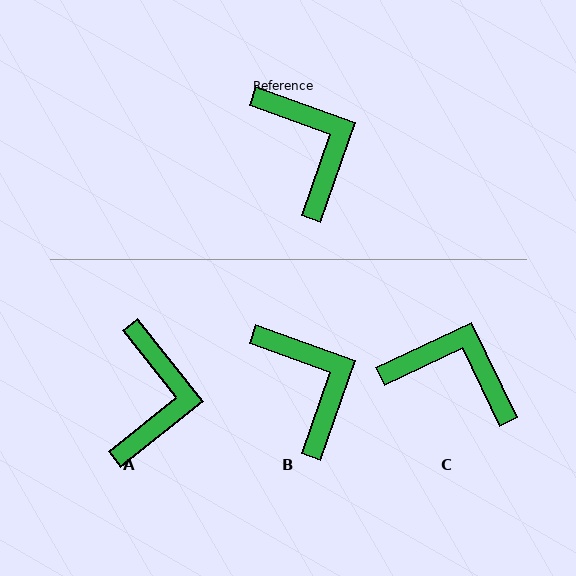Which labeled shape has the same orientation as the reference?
B.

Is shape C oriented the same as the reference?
No, it is off by about 45 degrees.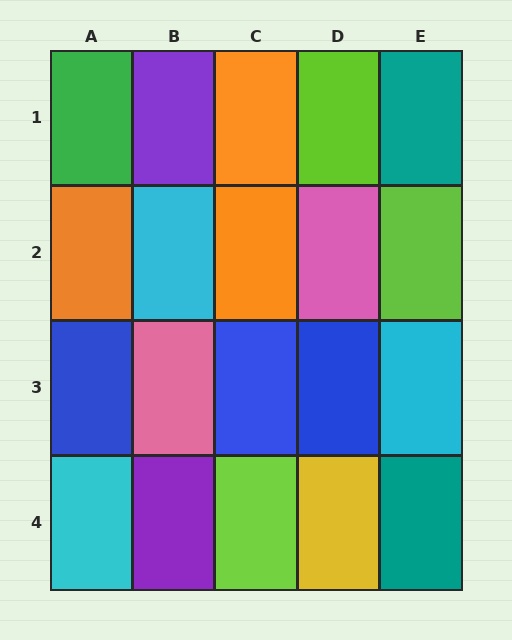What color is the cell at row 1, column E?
Teal.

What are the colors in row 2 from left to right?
Orange, cyan, orange, pink, lime.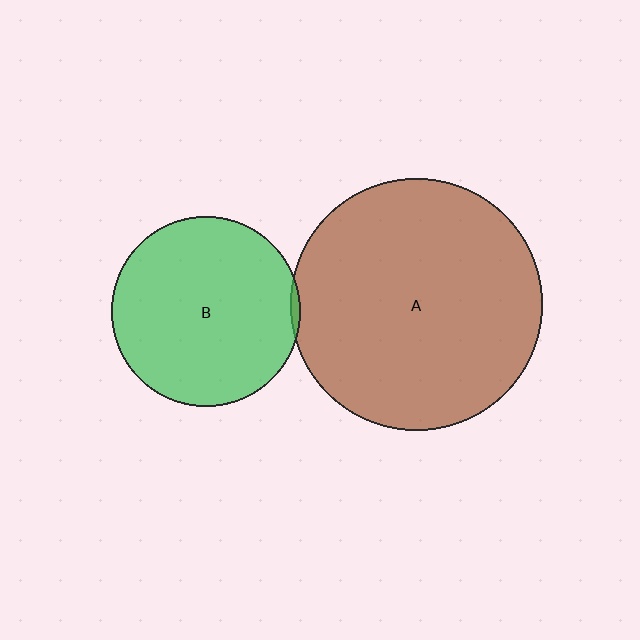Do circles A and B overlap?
Yes.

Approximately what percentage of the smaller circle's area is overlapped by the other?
Approximately 5%.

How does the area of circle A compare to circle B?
Approximately 1.8 times.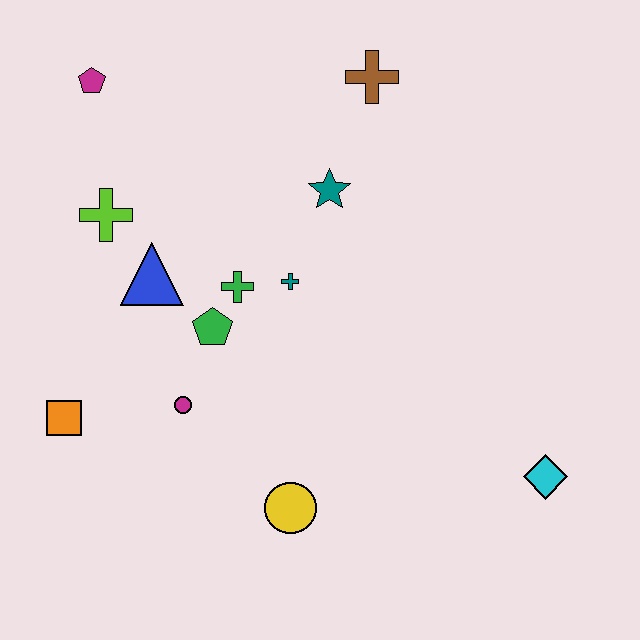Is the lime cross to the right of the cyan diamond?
No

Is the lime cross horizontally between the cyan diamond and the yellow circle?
No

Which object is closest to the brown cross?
The teal star is closest to the brown cross.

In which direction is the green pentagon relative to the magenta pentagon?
The green pentagon is below the magenta pentagon.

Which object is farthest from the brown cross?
The orange square is farthest from the brown cross.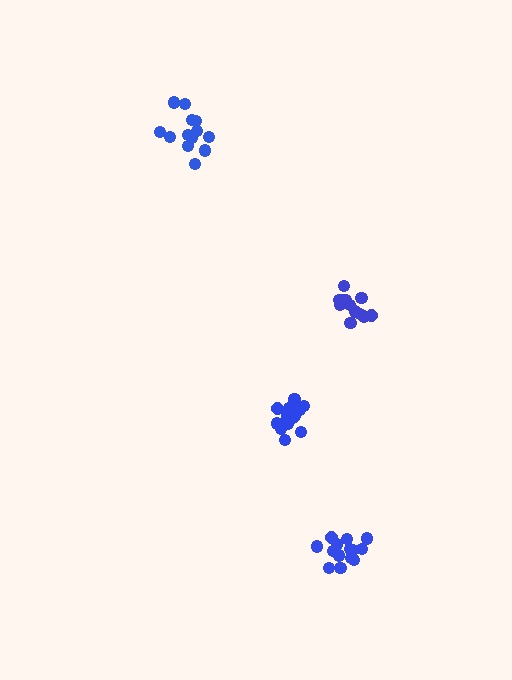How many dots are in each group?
Group 1: 14 dots, Group 2: 13 dots, Group 3: 13 dots, Group 4: 17 dots (57 total).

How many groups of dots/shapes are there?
There are 4 groups.